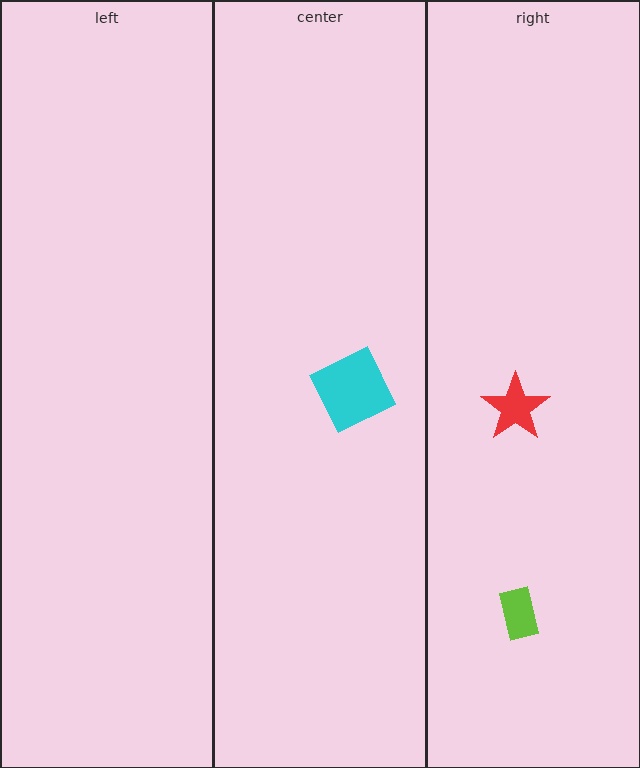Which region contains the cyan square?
The center region.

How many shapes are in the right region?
2.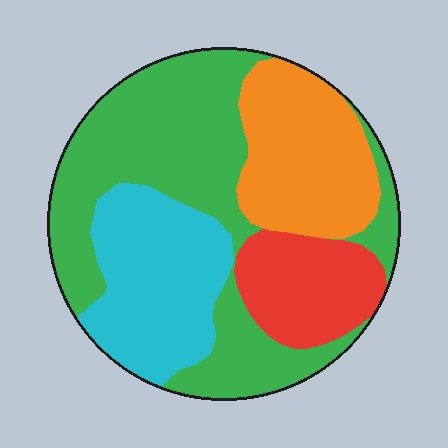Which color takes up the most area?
Green, at roughly 45%.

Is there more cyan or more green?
Green.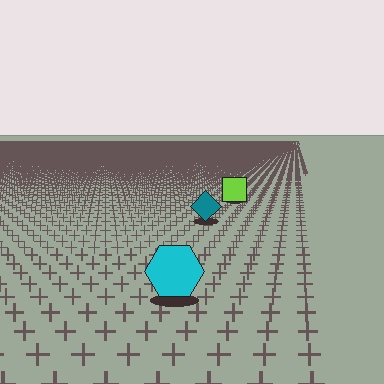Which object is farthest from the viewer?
The lime square is farthest from the viewer. It appears smaller and the ground texture around it is denser.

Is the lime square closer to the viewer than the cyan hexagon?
No. The cyan hexagon is closer — you can tell from the texture gradient: the ground texture is coarser near it.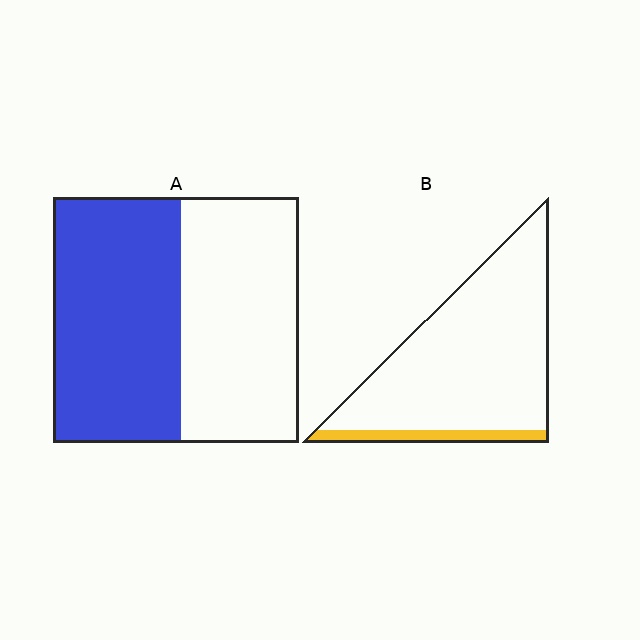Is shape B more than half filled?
No.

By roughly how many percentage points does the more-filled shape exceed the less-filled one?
By roughly 40 percentage points (A over B).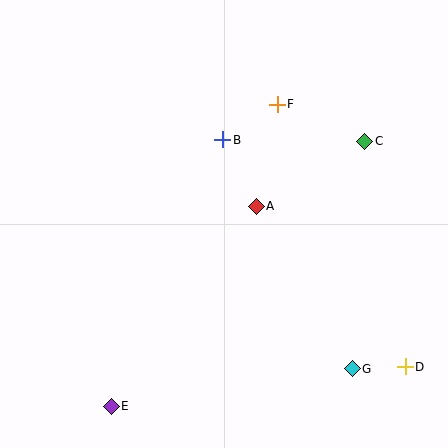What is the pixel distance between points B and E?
The distance between B and E is 289 pixels.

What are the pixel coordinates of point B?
Point B is at (223, 140).